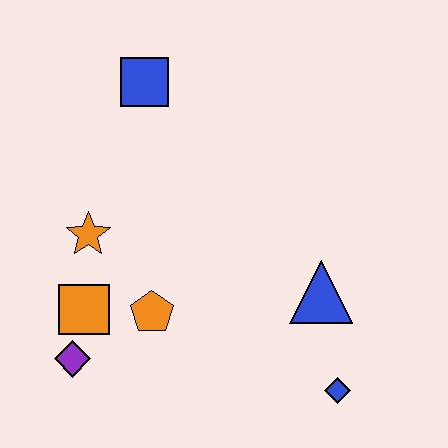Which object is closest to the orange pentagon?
The orange square is closest to the orange pentagon.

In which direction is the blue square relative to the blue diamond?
The blue square is above the blue diamond.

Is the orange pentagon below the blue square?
Yes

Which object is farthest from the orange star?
The blue diamond is farthest from the orange star.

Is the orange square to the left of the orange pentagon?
Yes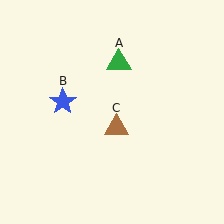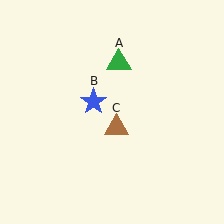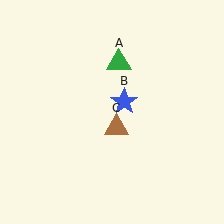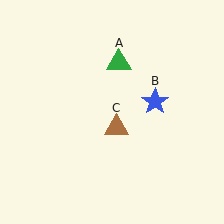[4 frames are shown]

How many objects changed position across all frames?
1 object changed position: blue star (object B).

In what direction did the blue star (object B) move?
The blue star (object B) moved right.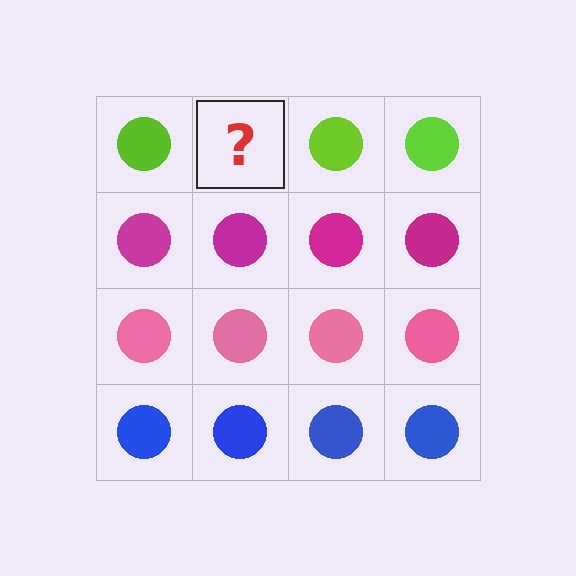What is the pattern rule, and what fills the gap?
The rule is that each row has a consistent color. The gap should be filled with a lime circle.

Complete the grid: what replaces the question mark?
The question mark should be replaced with a lime circle.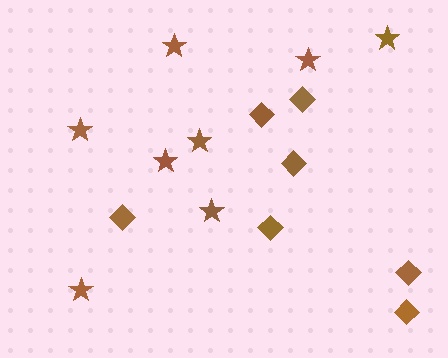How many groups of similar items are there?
There are 2 groups: one group of stars (8) and one group of diamonds (7).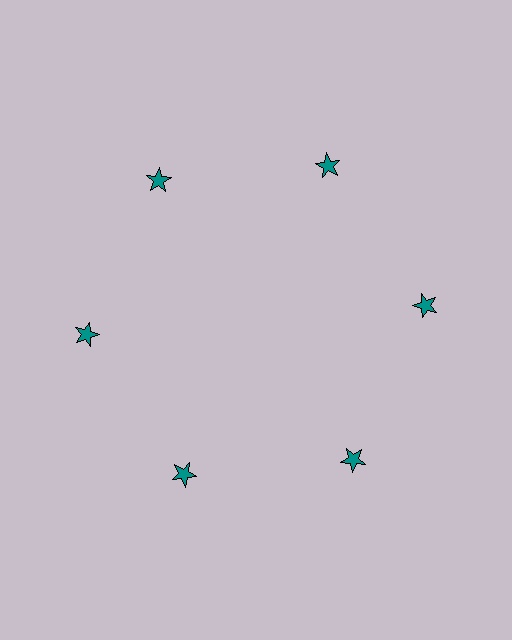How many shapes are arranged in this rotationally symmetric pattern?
There are 6 shapes, arranged in 6 groups of 1.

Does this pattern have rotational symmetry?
Yes, this pattern has 6-fold rotational symmetry. It looks the same after rotating 60 degrees around the center.